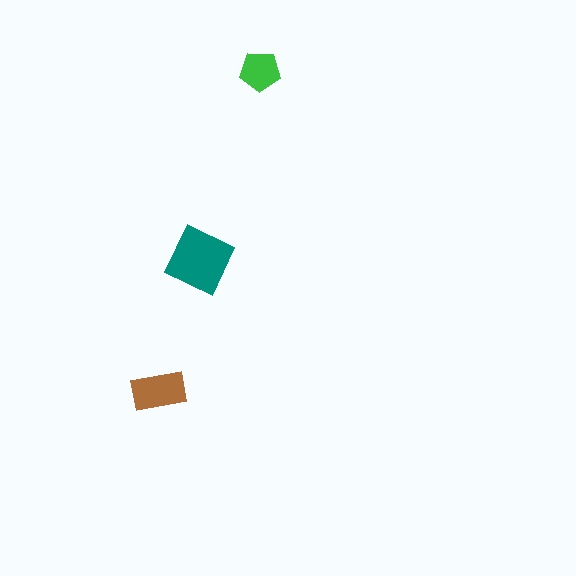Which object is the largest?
The teal diamond.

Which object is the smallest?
The green pentagon.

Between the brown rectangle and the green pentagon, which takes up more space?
The brown rectangle.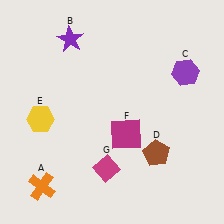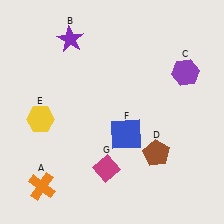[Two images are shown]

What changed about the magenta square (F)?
In Image 1, F is magenta. In Image 2, it changed to blue.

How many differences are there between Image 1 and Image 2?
There is 1 difference between the two images.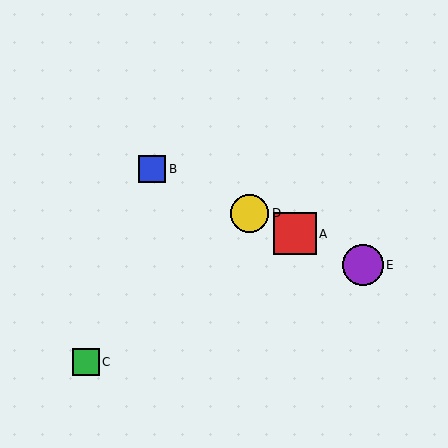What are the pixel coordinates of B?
Object B is at (152, 169).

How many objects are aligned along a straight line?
4 objects (A, B, D, E) are aligned along a straight line.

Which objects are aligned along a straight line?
Objects A, B, D, E are aligned along a straight line.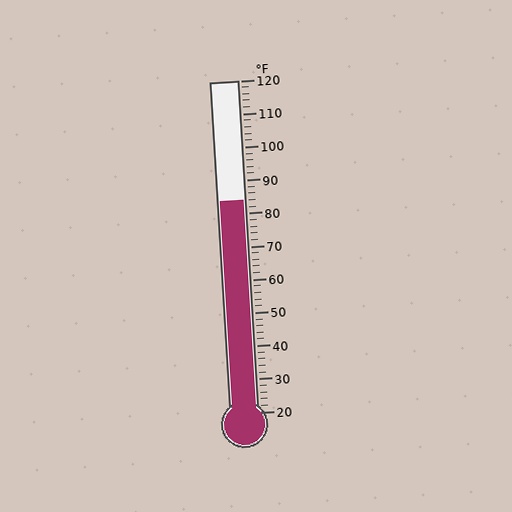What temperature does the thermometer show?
The thermometer shows approximately 84°F.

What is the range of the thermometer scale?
The thermometer scale ranges from 20°F to 120°F.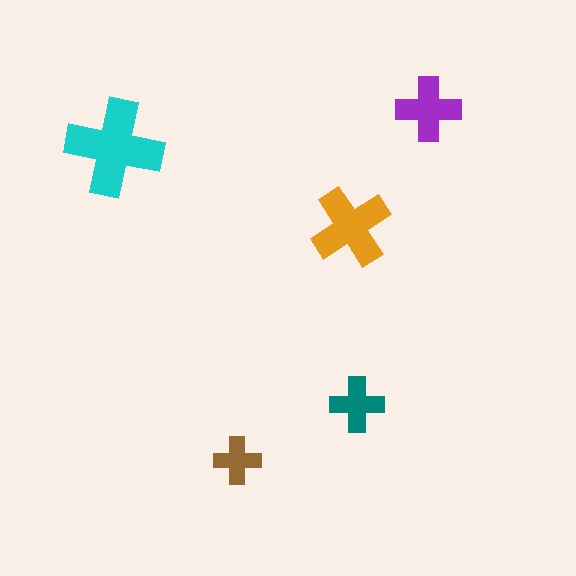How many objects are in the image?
There are 5 objects in the image.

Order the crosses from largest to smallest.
the cyan one, the orange one, the purple one, the teal one, the brown one.